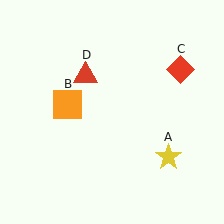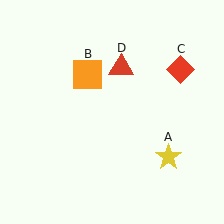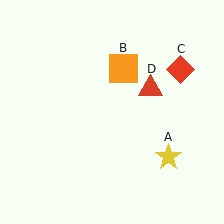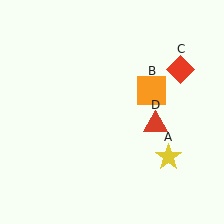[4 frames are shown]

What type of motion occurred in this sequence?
The orange square (object B), red triangle (object D) rotated clockwise around the center of the scene.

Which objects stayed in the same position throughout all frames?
Yellow star (object A) and red diamond (object C) remained stationary.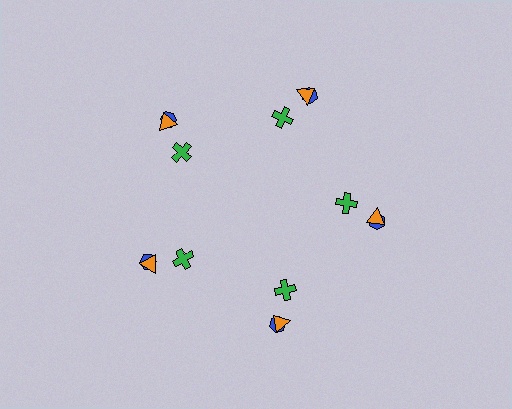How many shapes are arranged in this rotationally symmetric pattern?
There are 15 shapes, arranged in 5 groups of 3.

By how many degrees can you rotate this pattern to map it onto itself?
The pattern maps onto itself every 72 degrees of rotation.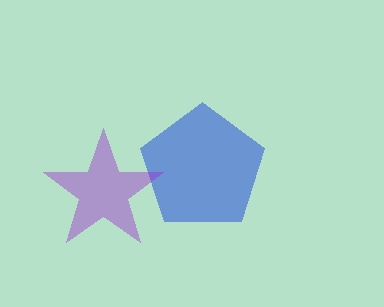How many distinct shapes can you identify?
There are 2 distinct shapes: a blue pentagon, a purple star.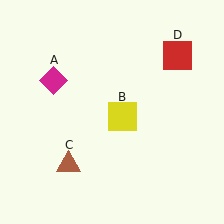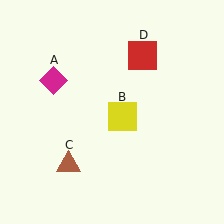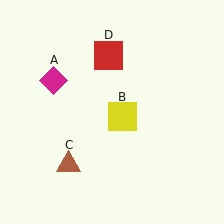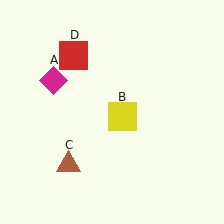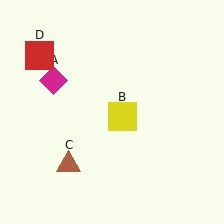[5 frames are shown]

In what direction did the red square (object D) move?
The red square (object D) moved left.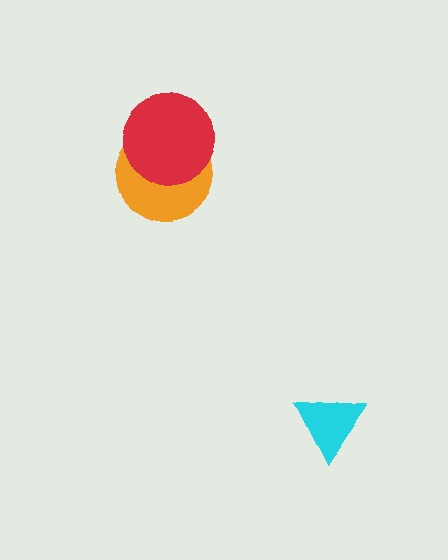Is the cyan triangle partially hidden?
No, no other shape covers it.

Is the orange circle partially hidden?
Yes, it is partially covered by another shape.